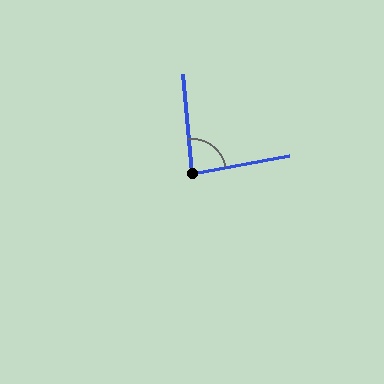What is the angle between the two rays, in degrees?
Approximately 85 degrees.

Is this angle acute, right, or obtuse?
It is approximately a right angle.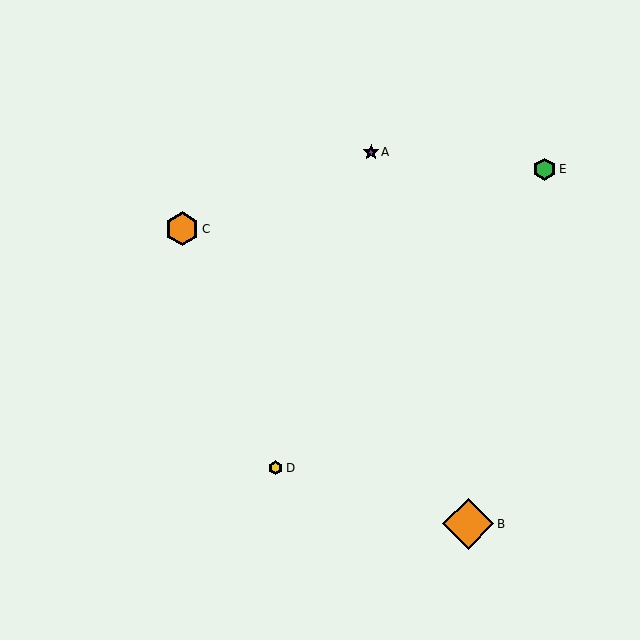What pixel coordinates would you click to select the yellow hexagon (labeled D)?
Click at (276, 468) to select the yellow hexagon D.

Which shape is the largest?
The orange diamond (labeled B) is the largest.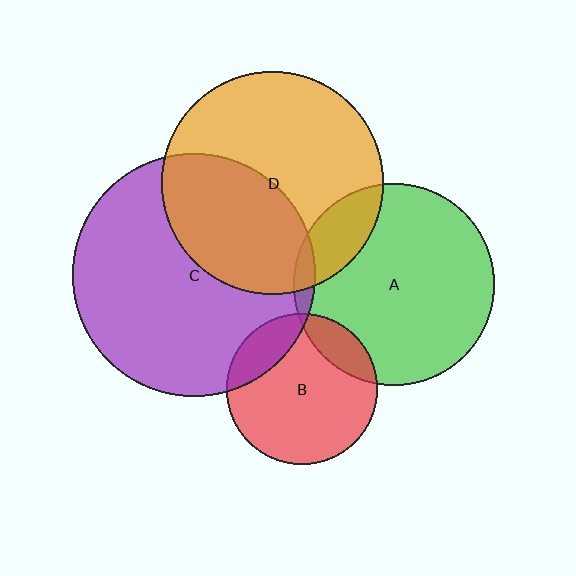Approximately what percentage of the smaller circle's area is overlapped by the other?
Approximately 15%.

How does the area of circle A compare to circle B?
Approximately 1.8 times.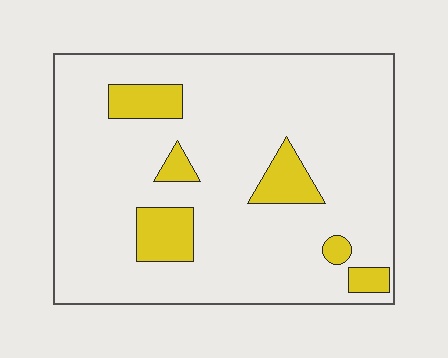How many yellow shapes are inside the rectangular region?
6.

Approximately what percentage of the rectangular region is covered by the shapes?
Approximately 15%.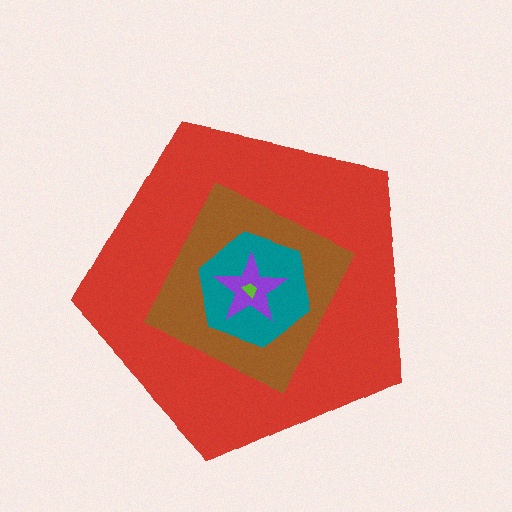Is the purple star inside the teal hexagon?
Yes.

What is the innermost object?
The lime trapezoid.